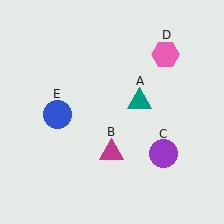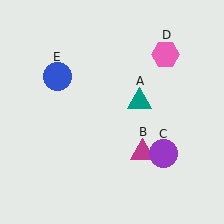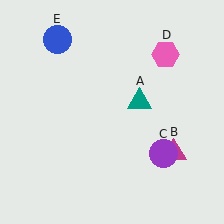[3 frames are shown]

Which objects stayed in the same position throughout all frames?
Teal triangle (object A) and purple circle (object C) and pink hexagon (object D) remained stationary.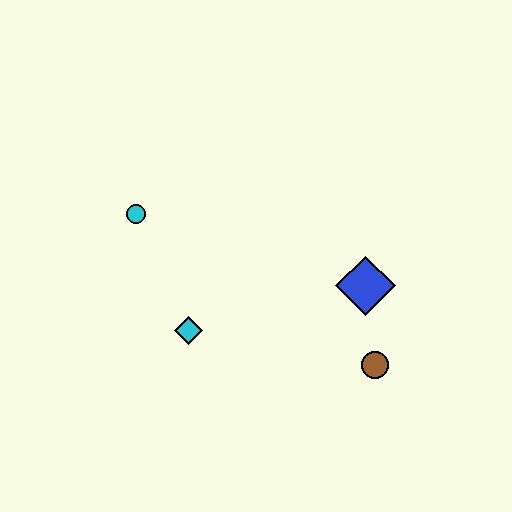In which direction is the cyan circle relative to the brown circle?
The cyan circle is to the left of the brown circle.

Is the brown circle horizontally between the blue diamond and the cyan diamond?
No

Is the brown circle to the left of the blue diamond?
No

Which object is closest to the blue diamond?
The brown circle is closest to the blue diamond.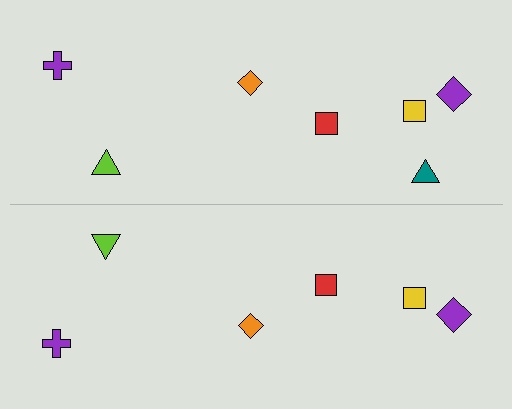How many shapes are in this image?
There are 13 shapes in this image.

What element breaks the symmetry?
A teal triangle is missing from the bottom side.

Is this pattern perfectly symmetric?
No, the pattern is not perfectly symmetric. A teal triangle is missing from the bottom side.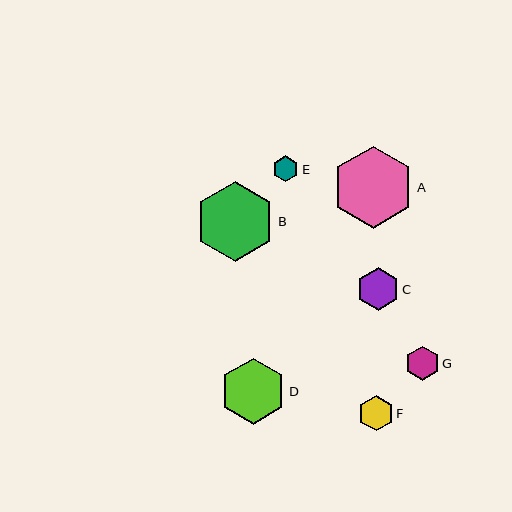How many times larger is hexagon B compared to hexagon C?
Hexagon B is approximately 1.9 times the size of hexagon C.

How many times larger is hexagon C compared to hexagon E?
Hexagon C is approximately 1.6 times the size of hexagon E.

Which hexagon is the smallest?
Hexagon E is the smallest with a size of approximately 26 pixels.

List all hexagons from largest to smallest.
From largest to smallest: A, B, D, C, F, G, E.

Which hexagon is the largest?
Hexagon A is the largest with a size of approximately 82 pixels.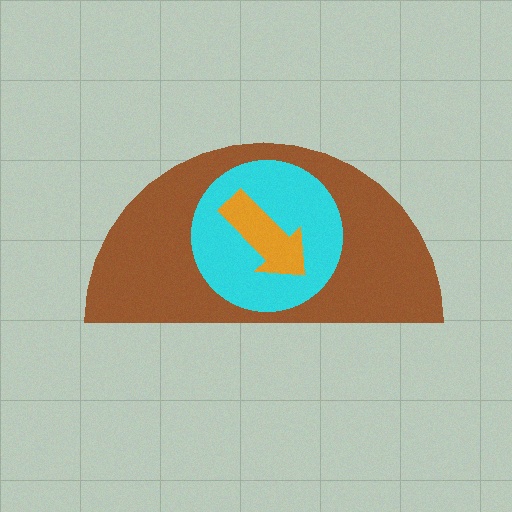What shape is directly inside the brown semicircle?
The cyan circle.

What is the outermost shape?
The brown semicircle.